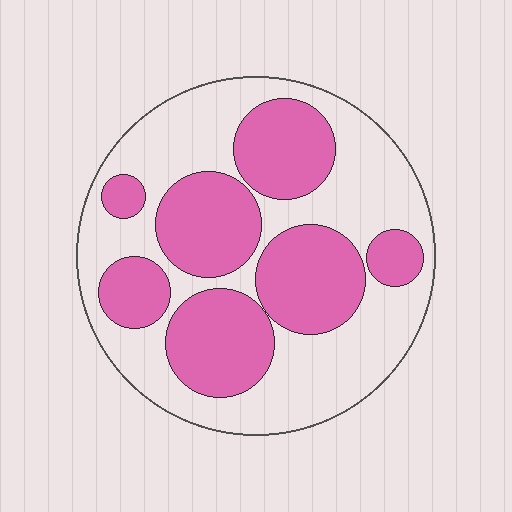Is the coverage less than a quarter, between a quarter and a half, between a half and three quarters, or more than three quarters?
Between a quarter and a half.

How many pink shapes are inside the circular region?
7.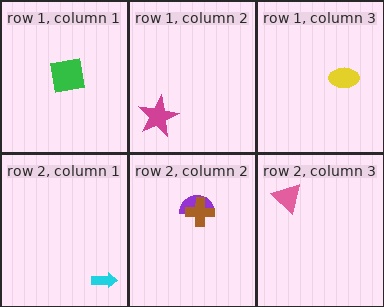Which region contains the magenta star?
The row 1, column 2 region.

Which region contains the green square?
The row 1, column 1 region.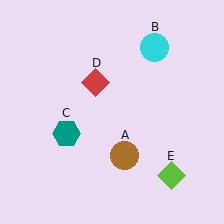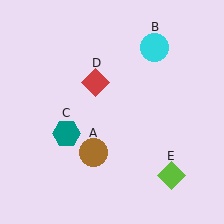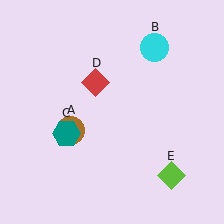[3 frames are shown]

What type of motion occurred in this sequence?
The brown circle (object A) rotated clockwise around the center of the scene.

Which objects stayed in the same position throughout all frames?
Cyan circle (object B) and teal hexagon (object C) and red diamond (object D) and lime diamond (object E) remained stationary.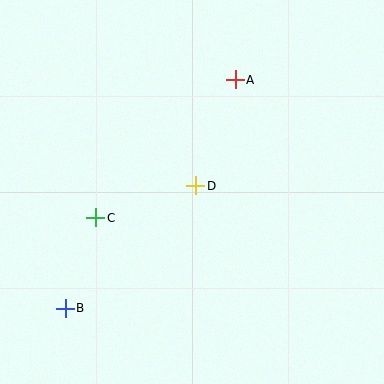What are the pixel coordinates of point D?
Point D is at (196, 186).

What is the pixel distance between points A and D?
The distance between A and D is 113 pixels.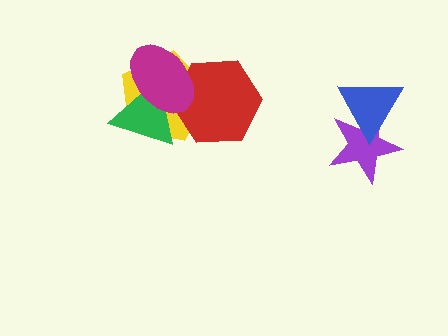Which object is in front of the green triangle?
The magenta ellipse is in front of the green triangle.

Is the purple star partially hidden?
Yes, it is partially covered by another shape.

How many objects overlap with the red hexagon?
3 objects overlap with the red hexagon.